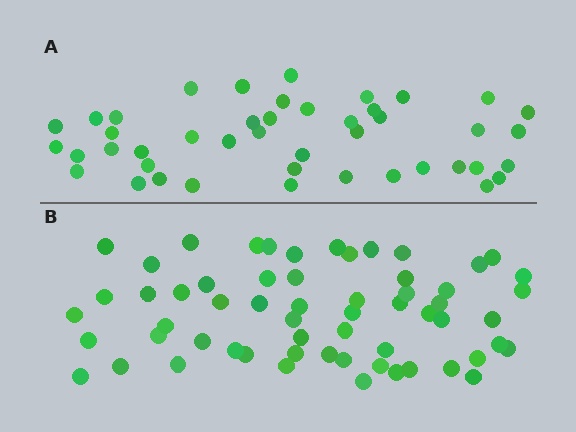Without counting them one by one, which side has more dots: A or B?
Region B (the bottom region) has more dots.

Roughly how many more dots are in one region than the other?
Region B has approximately 15 more dots than region A.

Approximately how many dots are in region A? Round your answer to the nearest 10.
About 40 dots. (The exact count is 44, which rounds to 40.)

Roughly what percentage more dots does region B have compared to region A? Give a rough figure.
About 35% more.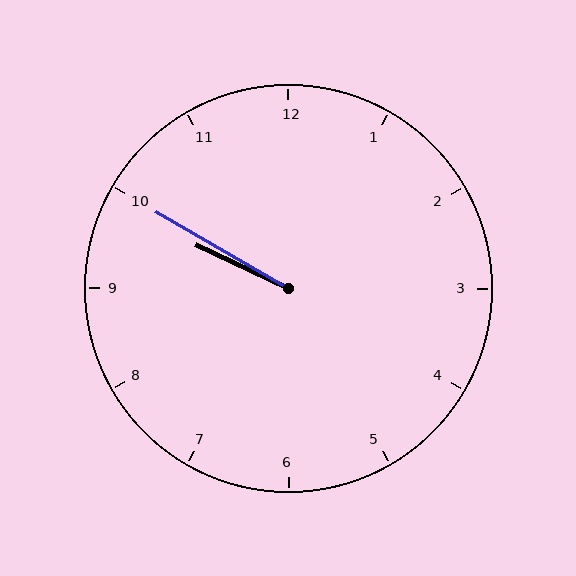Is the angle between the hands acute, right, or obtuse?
It is acute.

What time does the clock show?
9:50.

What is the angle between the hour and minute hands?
Approximately 5 degrees.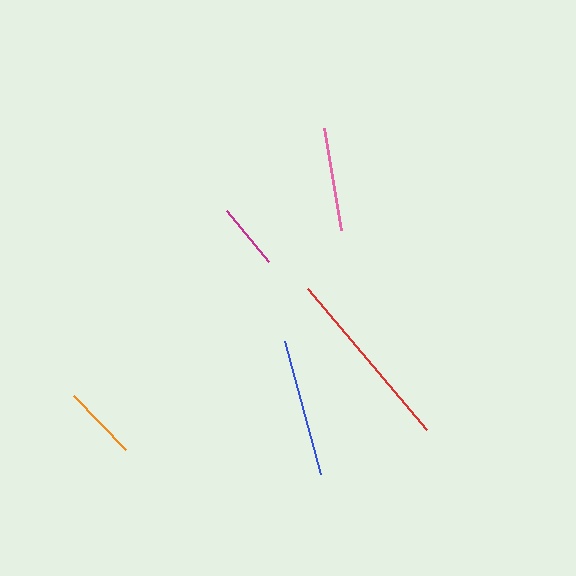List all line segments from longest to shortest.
From longest to shortest: red, blue, pink, orange, magenta.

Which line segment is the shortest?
The magenta line is the shortest at approximately 66 pixels.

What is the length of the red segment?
The red segment is approximately 184 pixels long.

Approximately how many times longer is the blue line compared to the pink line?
The blue line is approximately 1.3 times the length of the pink line.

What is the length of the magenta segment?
The magenta segment is approximately 66 pixels long.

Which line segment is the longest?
The red line is the longest at approximately 184 pixels.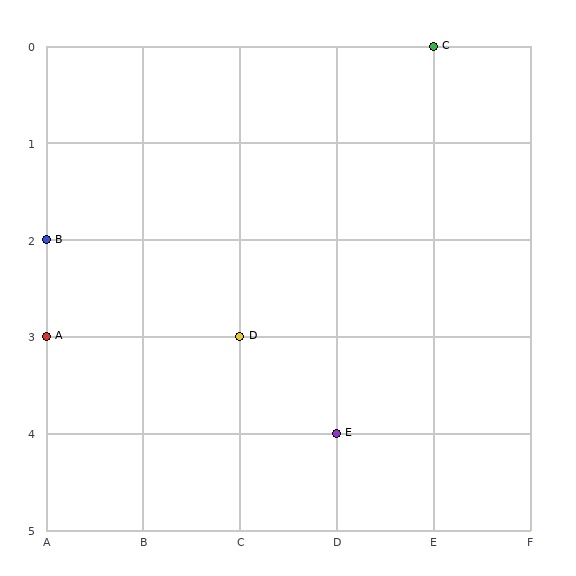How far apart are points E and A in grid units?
Points E and A are 3 columns and 1 row apart (about 3.2 grid units diagonally).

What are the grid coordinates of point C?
Point C is at grid coordinates (E, 0).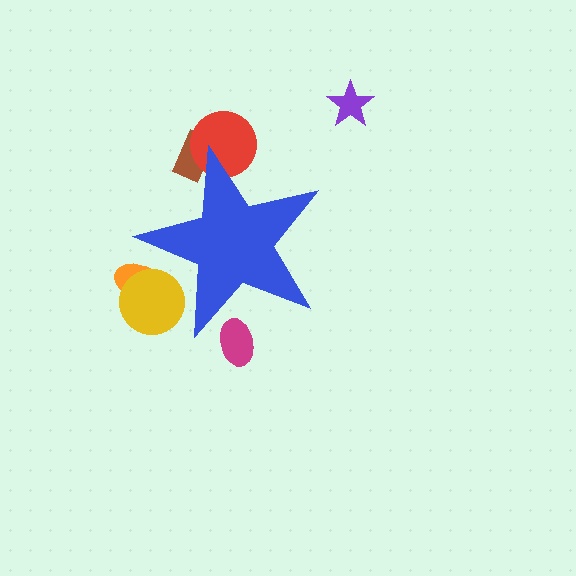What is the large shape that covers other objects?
A blue star.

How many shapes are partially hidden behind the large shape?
5 shapes are partially hidden.